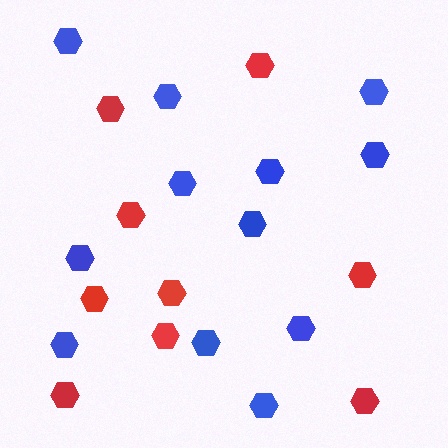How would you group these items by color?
There are 2 groups: one group of blue hexagons (12) and one group of red hexagons (9).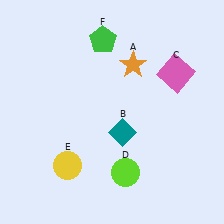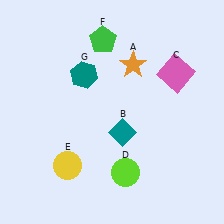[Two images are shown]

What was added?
A teal hexagon (G) was added in Image 2.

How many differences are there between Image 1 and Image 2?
There is 1 difference between the two images.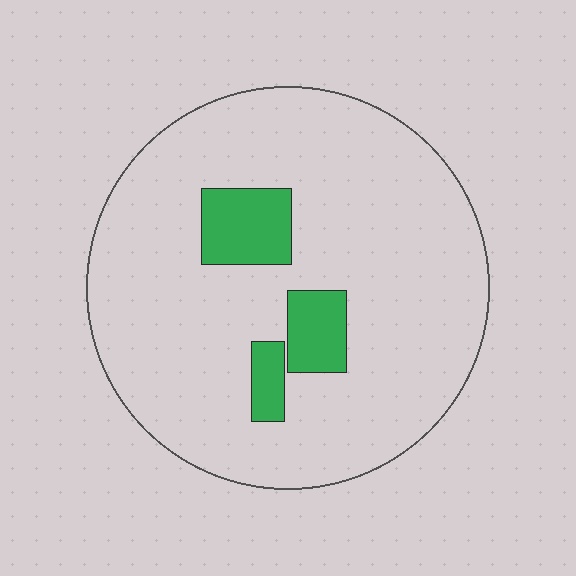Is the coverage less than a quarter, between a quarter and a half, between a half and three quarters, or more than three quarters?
Less than a quarter.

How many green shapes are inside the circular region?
3.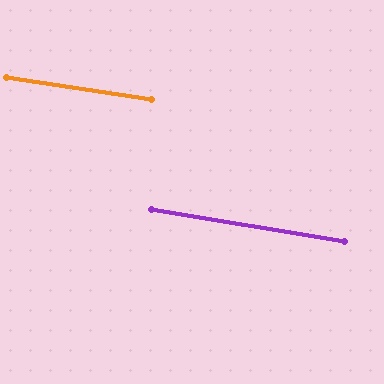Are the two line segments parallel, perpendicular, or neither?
Parallel — their directions differ by only 0.6°.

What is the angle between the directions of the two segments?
Approximately 1 degree.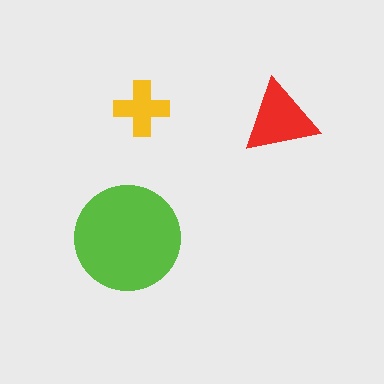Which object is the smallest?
The yellow cross.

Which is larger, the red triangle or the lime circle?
The lime circle.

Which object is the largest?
The lime circle.